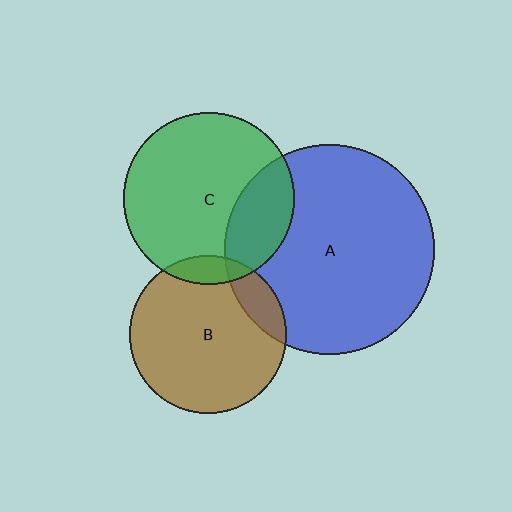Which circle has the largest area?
Circle A (blue).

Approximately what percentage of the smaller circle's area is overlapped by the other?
Approximately 10%.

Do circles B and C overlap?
Yes.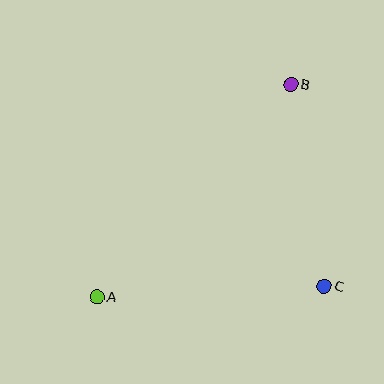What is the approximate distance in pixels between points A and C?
The distance between A and C is approximately 228 pixels.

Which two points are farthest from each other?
Points A and B are farthest from each other.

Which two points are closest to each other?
Points B and C are closest to each other.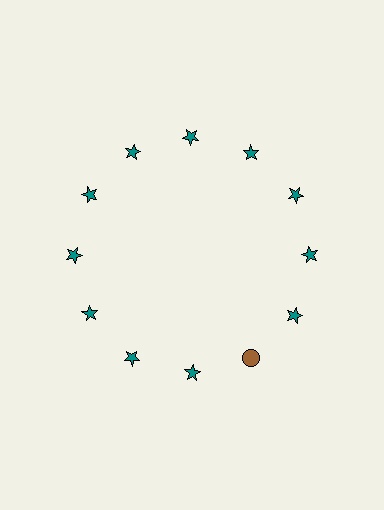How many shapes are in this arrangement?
There are 12 shapes arranged in a ring pattern.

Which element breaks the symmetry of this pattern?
The brown circle at roughly the 5 o'clock position breaks the symmetry. All other shapes are teal stars.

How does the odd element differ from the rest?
It differs in both color (brown instead of teal) and shape (circle instead of star).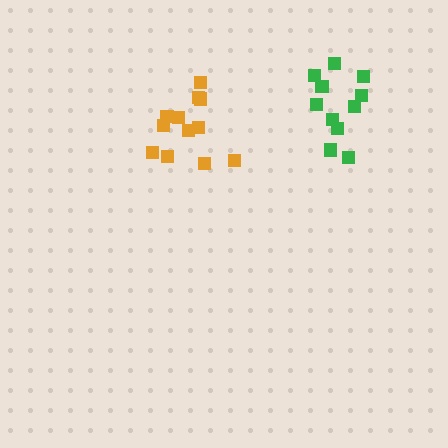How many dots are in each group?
Group 1: 12 dots, Group 2: 12 dots (24 total).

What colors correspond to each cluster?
The clusters are colored: orange, green.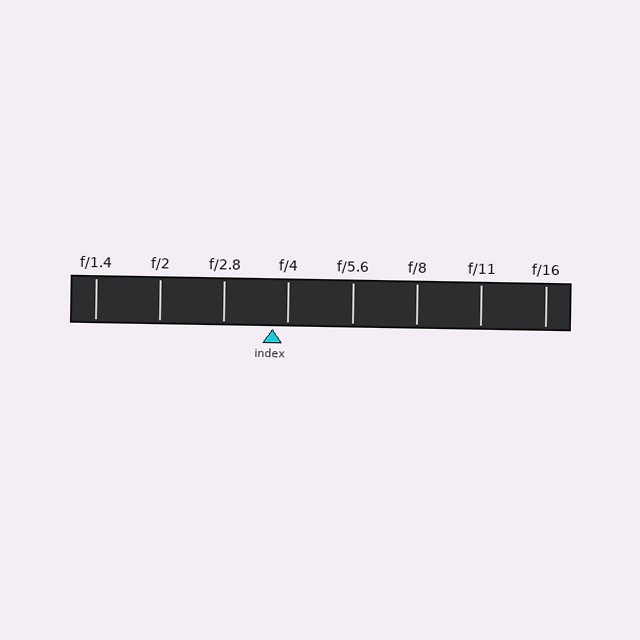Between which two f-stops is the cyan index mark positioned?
The index mark is between f/2.8 and f/4.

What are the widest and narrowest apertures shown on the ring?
The widest aperture shown is f/1.4 and the narrowest is f/16.